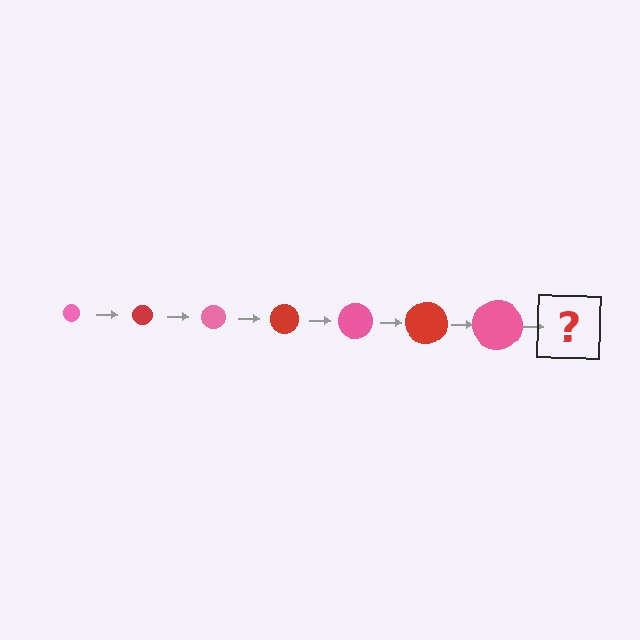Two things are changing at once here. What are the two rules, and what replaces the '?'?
The two rules are that the circle grows larger each step and the color cycles through pink and red. The '?' should be a red circle, larger than the previous one.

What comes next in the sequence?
The next element should be a red circle, larger than the previous one.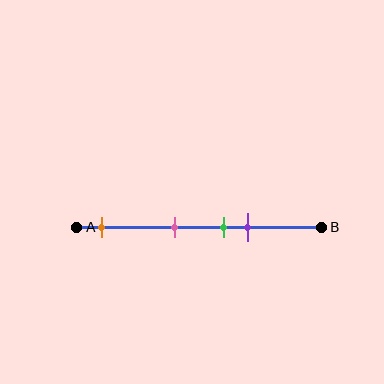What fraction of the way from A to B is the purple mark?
The purple mark is approximately 70% (0.7) of the way from A to B.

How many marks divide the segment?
There are 4 marks dividing the segment.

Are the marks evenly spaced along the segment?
No, the marks are not evenly spaced.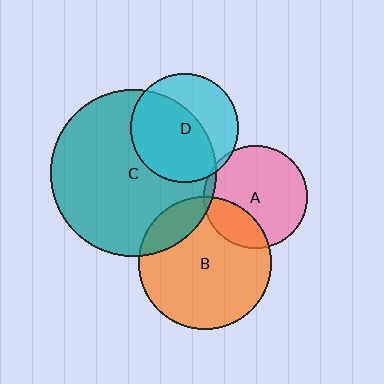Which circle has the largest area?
Circle C (teal).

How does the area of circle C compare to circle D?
Approximately 2.4 times.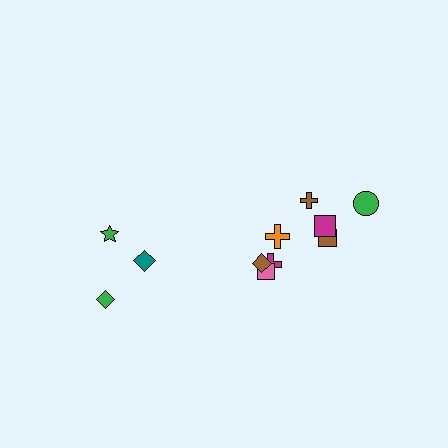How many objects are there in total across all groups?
There are 11 objects.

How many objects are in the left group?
There are 3 objects.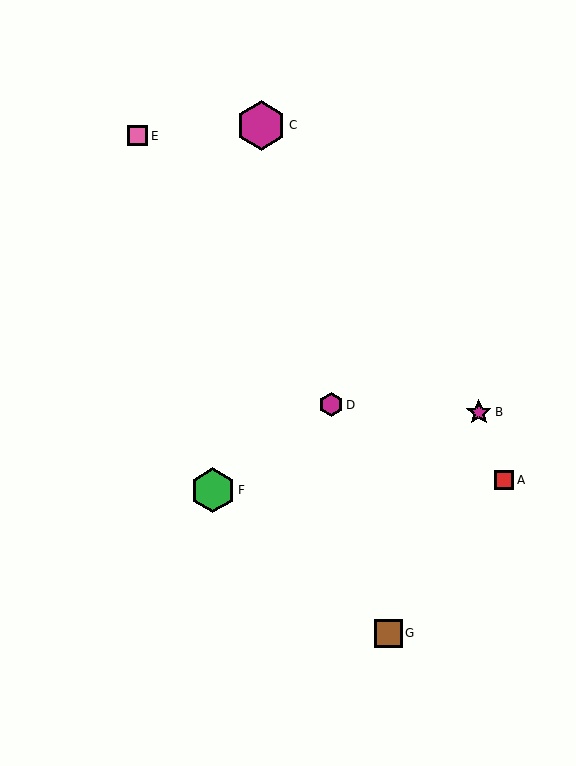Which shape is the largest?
The magenta hexagon (labeled C) is the largest.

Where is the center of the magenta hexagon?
The center of the magenta hexagon is at (261, 126).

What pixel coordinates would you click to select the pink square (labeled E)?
Click at (138, 136) to select the pink square E.